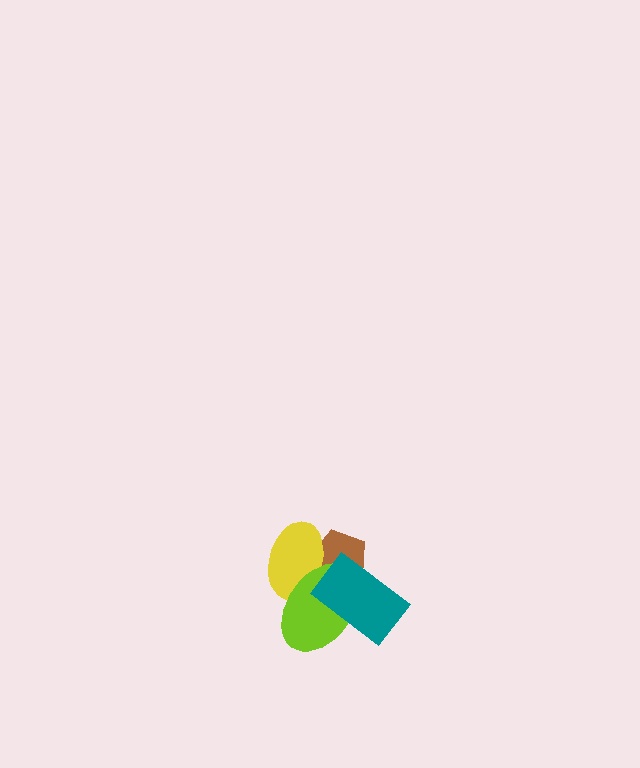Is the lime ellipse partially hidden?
Yes, it is partially covered by another shape.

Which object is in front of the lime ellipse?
The teal rectangle is in front of the lime ellipse.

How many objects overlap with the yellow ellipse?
2 objects overlap with the yellow ellipse.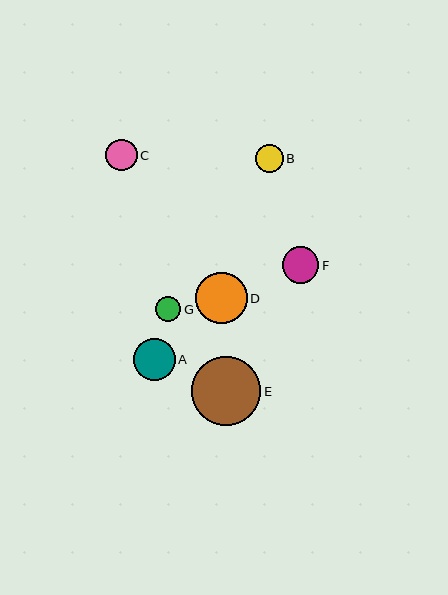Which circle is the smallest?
Circle G is the smallest with a size of approximately 25 pixels.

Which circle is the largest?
Circle E is the largest with a size of approximately 69 pixels.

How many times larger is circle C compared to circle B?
Circle C is approximately 1.1 times the size of circle B.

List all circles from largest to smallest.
From largest to smallest: E, D, A, F, C, B, G.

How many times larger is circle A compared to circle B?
Circle A is approximately 1.5 times the size of circle B.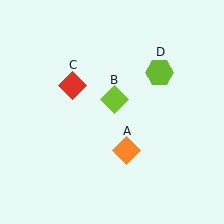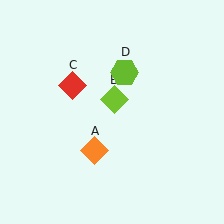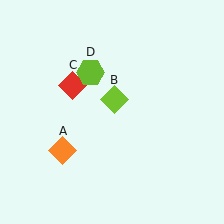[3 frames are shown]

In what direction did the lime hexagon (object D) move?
The lime hexagon (object D) moved left.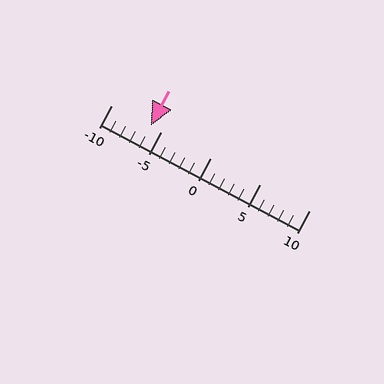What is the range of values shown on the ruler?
The ruler shows values from -10 to 10.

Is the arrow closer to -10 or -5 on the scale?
The arrow is closer to -5.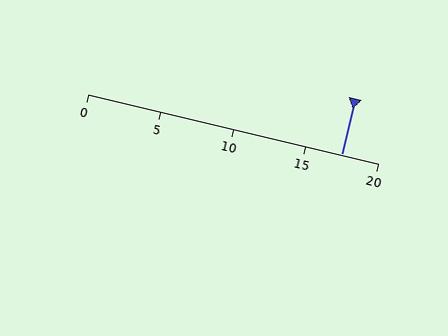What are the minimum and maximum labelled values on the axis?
The axis runs from 0 to 20.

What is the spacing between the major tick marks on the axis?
The major ticks are spaced 5 apart.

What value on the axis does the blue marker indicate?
The marker indicates approximately 17.5.